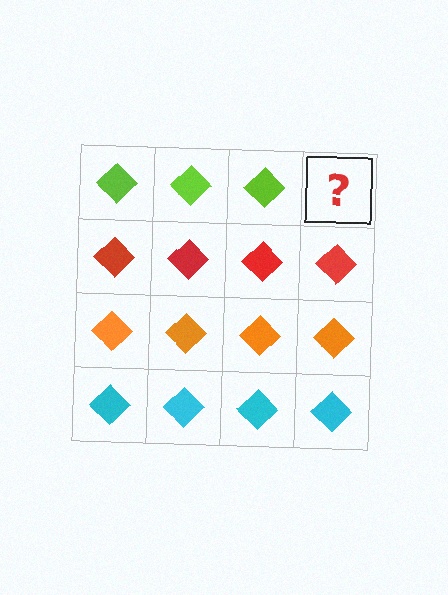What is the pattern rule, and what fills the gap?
The rule is that each row has a consistent color. The gap should be filled with a lime diamond.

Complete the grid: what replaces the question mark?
The question mark should be replaced with a lime diamond.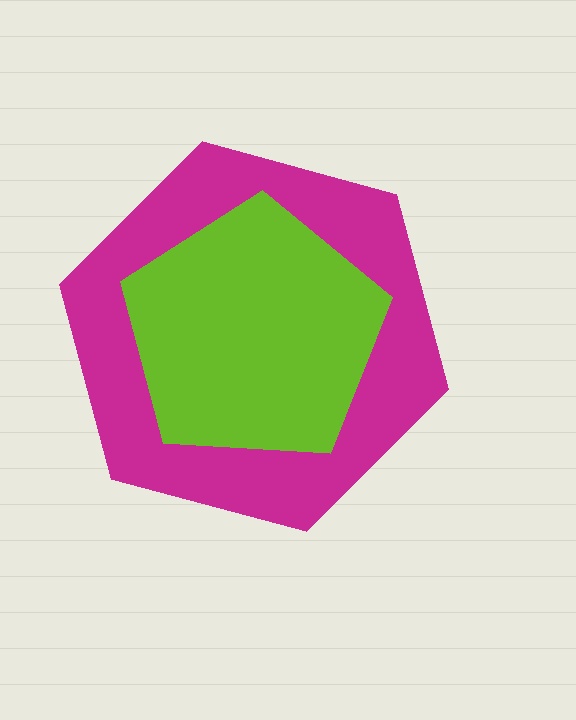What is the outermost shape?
The magenta hexagon.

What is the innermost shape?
The lime pentagon.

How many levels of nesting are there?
2.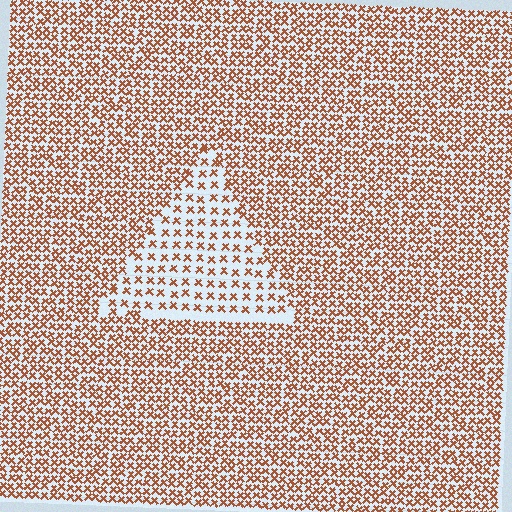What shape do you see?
I see a triangle.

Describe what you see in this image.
The image contains small brown elements arranged at two different densities. A triangle-shaped region is visible where the elements are less densely packed than the surrounding area.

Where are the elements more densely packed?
The elements are more densely packed outside the triangle boundary.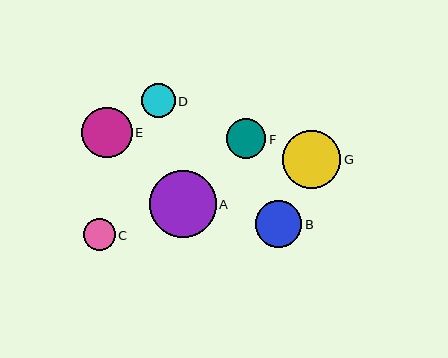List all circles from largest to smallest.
From largest to smallest: A, G, E, B, F, D, C.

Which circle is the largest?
Circle A is the largest with a size of approximately 66 pixels.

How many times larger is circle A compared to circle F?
Circle A is approximately 1.7 times the size of circle F.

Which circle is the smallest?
Circle C is the smallest with a size of approximately 32 pixels.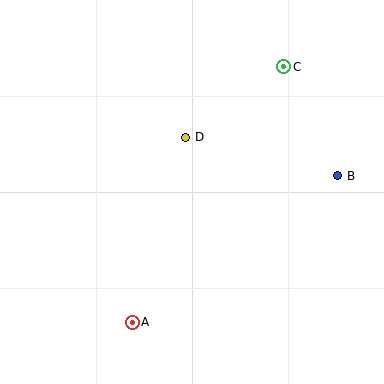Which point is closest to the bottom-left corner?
Point A is closest to the bottom-left corner.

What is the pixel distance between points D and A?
The distance between D and A is 193 pixels.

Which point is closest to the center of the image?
Point D at (186, 137) is closest to the center.